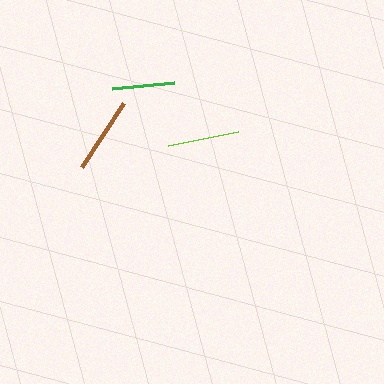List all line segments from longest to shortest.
From longest to shortest: brown, lime, green.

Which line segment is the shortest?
The green line is the shortest at approximately 63 pixels.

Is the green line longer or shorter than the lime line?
The lime line is longer than the green line.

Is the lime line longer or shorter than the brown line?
The brown line is longer than the lime line.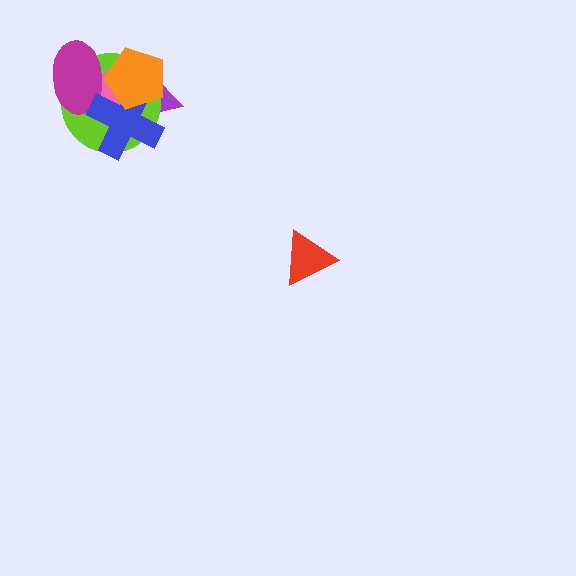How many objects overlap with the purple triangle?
4 objects overlap with the purple triangle.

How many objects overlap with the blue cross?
5 objects overlap with the blue cross.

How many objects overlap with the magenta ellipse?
4 objects overlap with the magenta ellipse.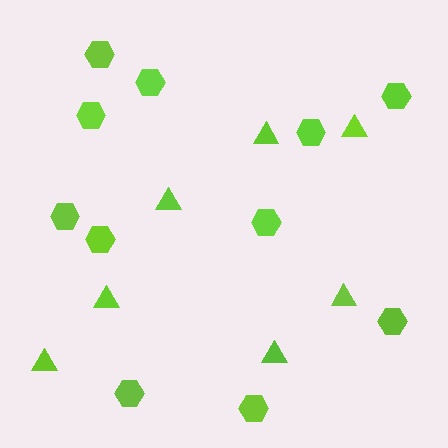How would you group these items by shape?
There are 2 groups: one group of triangles (7) and one group of hexagons (11).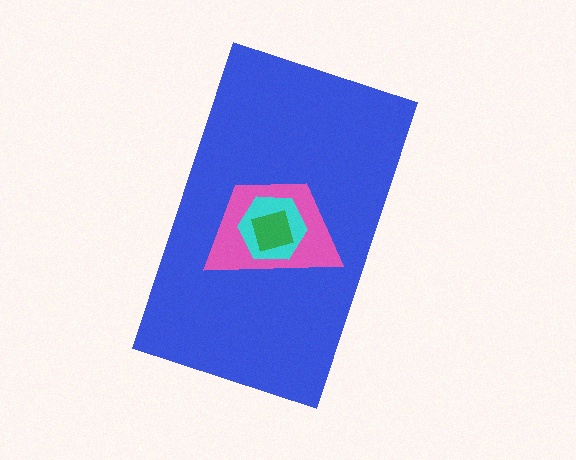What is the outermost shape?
The blue rectangle.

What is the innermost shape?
The green square.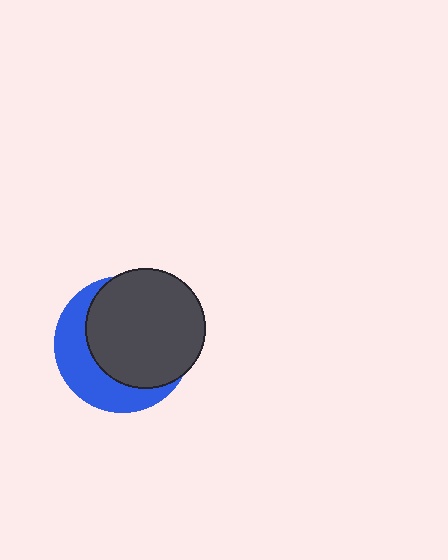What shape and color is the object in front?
The object in front is a dark gray circle.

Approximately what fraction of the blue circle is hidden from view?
Roughly 64% of the blue circle is hidden behind the dark gray circle.